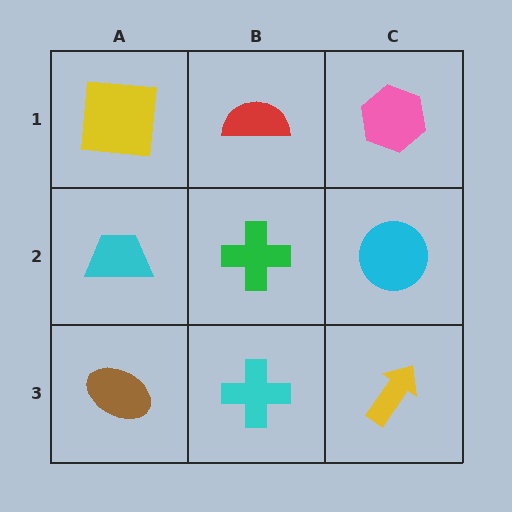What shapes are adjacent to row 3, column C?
A cyan circle (row 2, column C), a cyan cross (row 3, column B).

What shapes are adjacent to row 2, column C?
A pink hexagon (row 1, column C), a yellow arrow (row 3, column C), a green cross (row 2, column B).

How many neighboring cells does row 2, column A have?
3.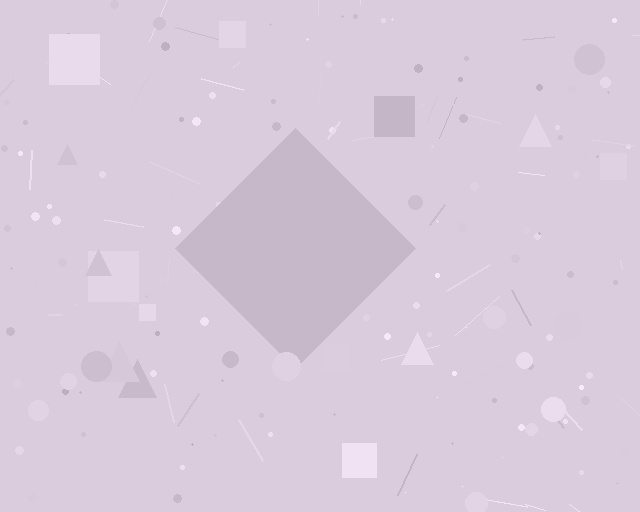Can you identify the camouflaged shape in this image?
The camouflaged shape is a diamond.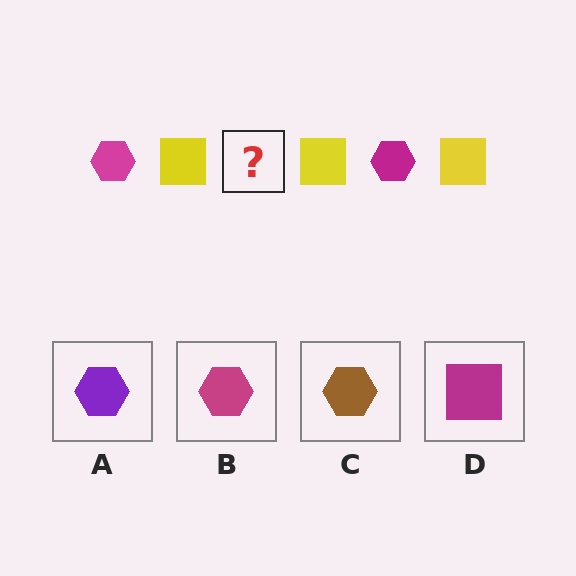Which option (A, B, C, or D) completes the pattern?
B.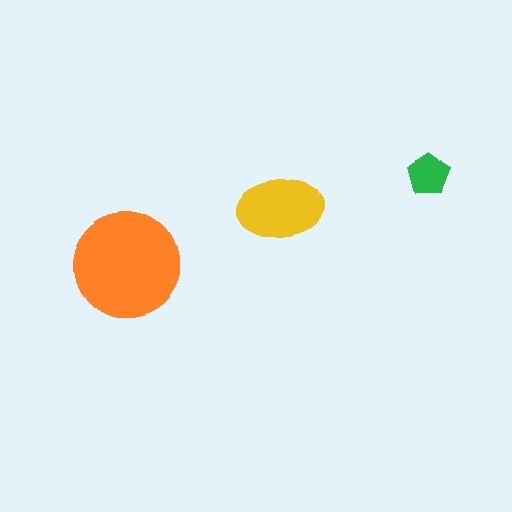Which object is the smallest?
The green pentagon.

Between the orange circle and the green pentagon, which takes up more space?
The orange circle.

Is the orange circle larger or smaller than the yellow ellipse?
Larger.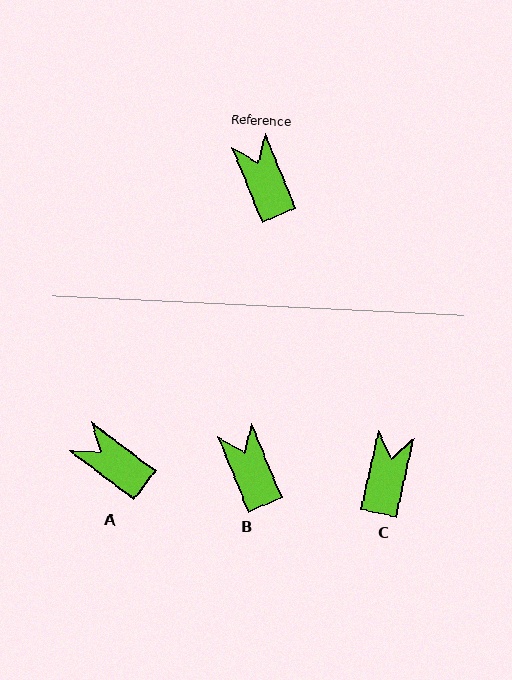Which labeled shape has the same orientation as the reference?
B.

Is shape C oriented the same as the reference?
No, it is off by about 34 degrees.